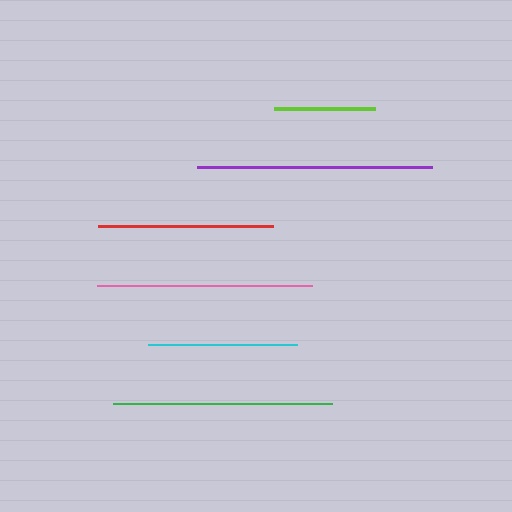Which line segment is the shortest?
The lime line is the shortest at approximately 102 pixels.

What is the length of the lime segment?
The lime segment is approximately 102 pixels long.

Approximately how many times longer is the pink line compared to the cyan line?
The pink line is approximately 1.4 times the length of the cyan line.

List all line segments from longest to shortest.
From longest to shortest: purple, green, pink, red, cyan, lime.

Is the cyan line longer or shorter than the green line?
The green line is longer than the cyan line.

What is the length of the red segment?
The red segment is approximately 175 pixels long.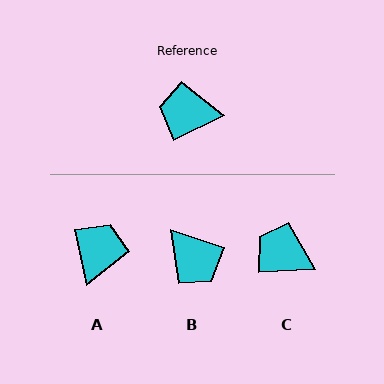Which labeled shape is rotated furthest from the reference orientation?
B, about 137 degrees away.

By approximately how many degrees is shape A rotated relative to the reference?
Approximately 103 degrees clockwise.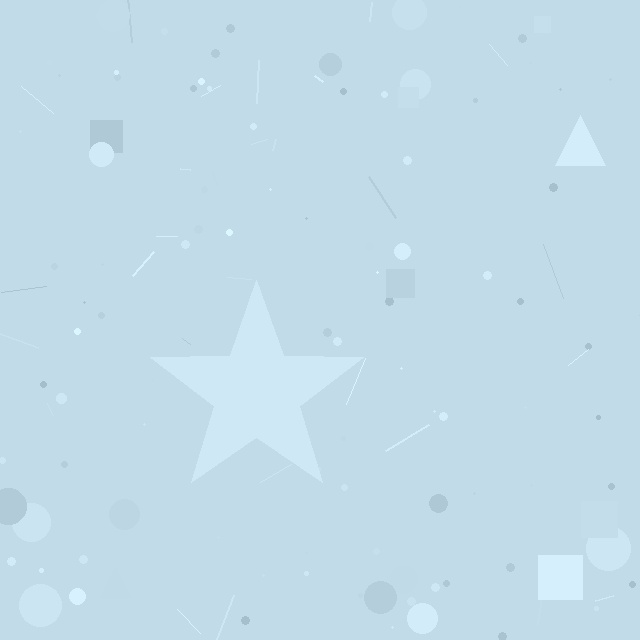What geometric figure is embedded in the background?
A star is embedded in the background.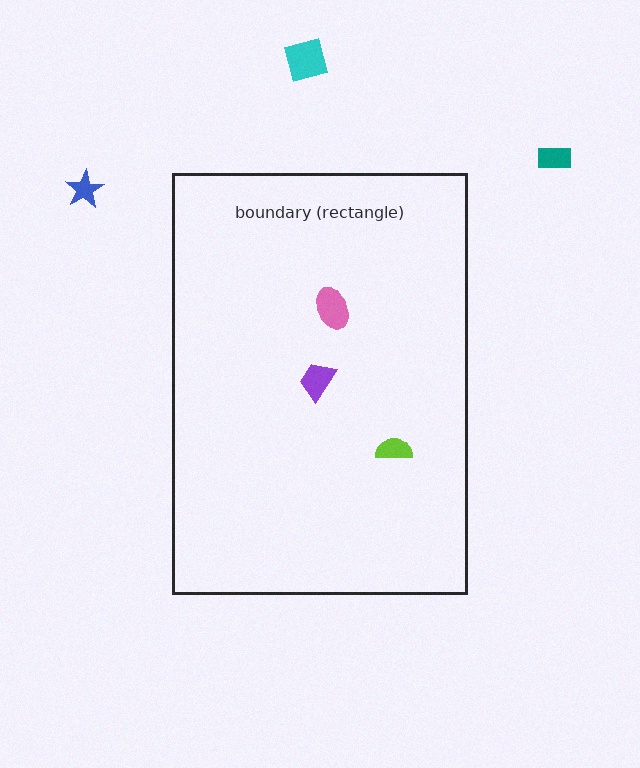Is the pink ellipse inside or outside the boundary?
Inside.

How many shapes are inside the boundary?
3 inside, 3 outside.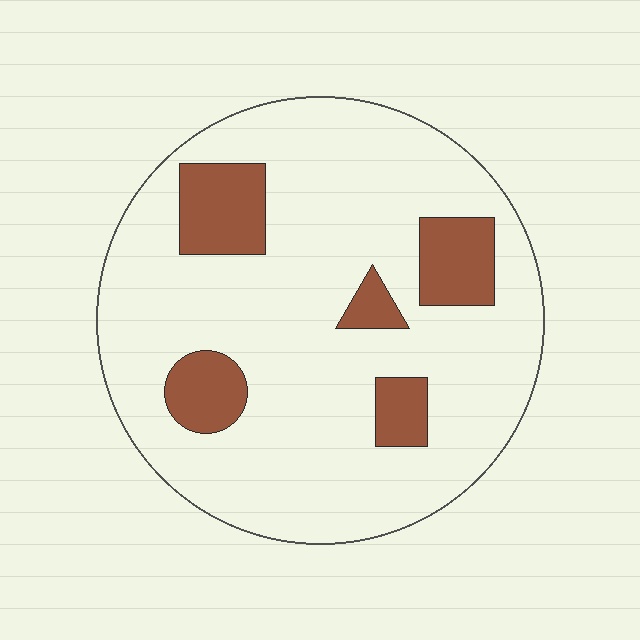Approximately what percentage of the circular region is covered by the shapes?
Approximately 15%.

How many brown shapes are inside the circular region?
5.